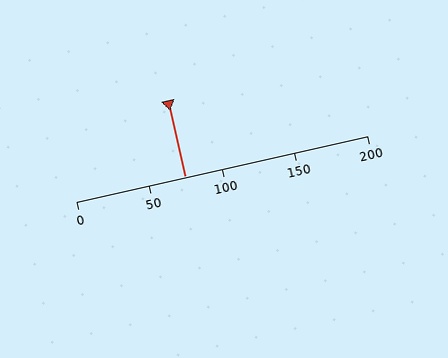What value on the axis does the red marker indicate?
The marker indicates approximately 75.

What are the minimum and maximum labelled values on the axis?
The axis runs from 0 to 200.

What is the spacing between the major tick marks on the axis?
The major ticks are spaced 50 apart.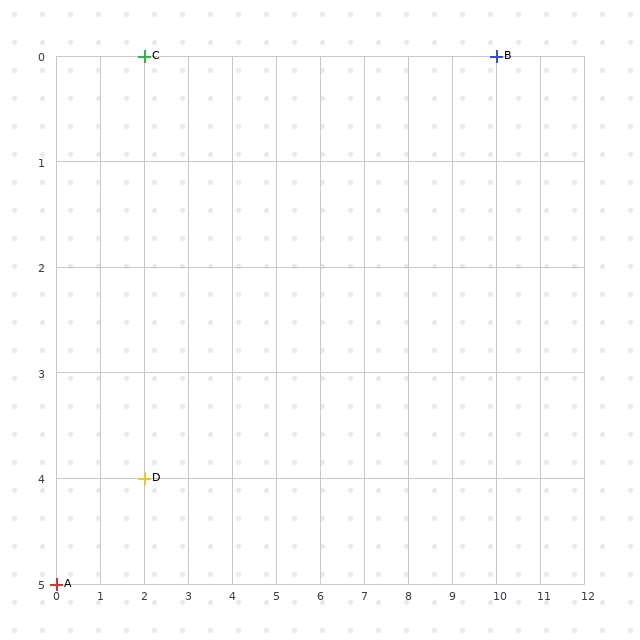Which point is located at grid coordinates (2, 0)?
Point C is at (2, 0).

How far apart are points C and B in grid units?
Points C and B are 8 columns apart.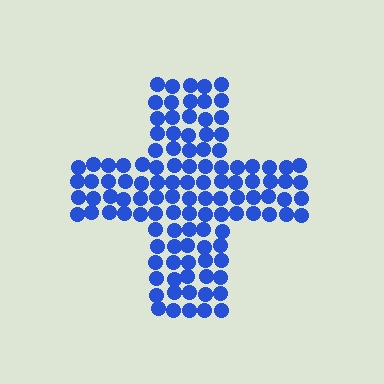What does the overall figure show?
The overall figure shows a cross.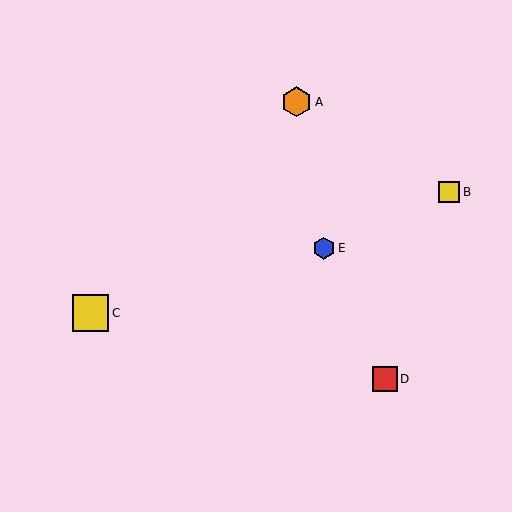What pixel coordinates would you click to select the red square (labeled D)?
Click at (385, 379) to select the red square D.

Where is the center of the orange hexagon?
The center of the orange hexagon is at (297, 102).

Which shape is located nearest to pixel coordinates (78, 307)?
The yellow square (labeled C) at (90, 313) is nearest to that location.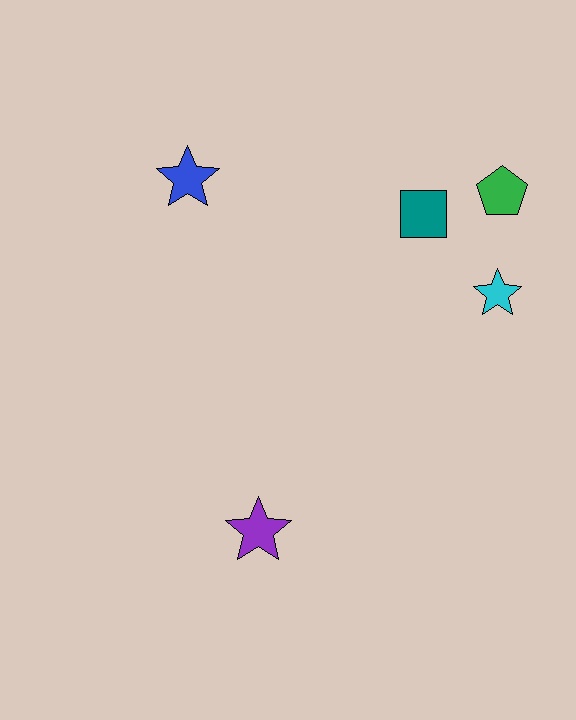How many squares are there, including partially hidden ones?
There is 1 square.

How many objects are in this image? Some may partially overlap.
There are 5 objects.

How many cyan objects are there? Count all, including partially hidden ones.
There is 1 cyan object.